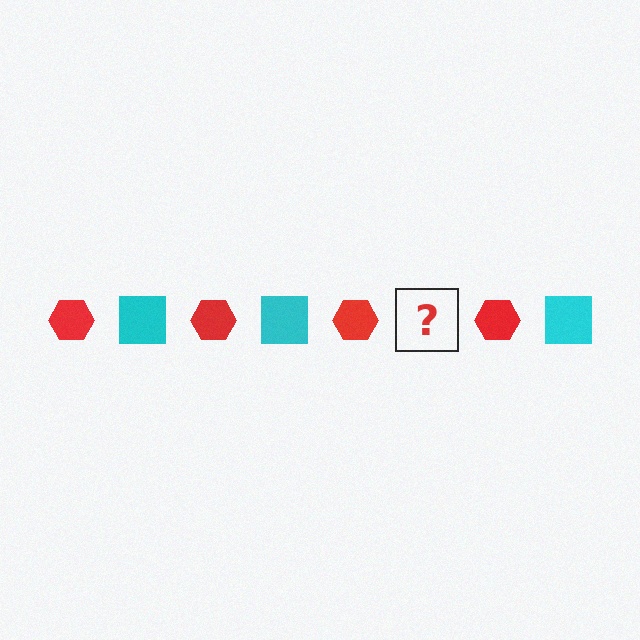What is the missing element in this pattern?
The missing element is a cyan square.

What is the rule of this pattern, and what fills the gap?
The rule is that the pattern alternates between red hexagon and cyan square. The gap should be filled with a cyan square.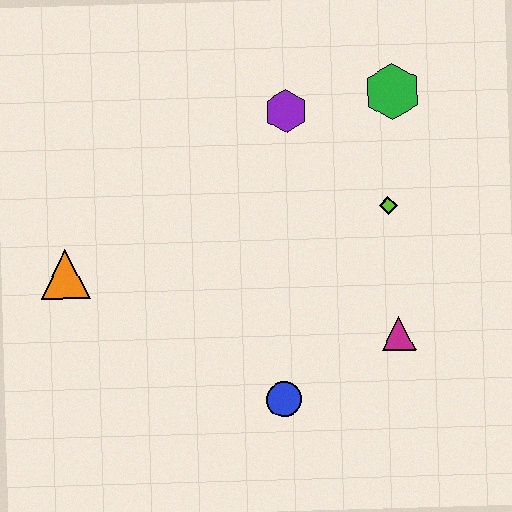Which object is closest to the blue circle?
The magenta triangle is closest to the blue circle.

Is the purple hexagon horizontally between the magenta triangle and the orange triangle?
Yes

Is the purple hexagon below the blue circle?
No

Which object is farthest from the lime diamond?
The orange triangle is farthest from the lime diamond.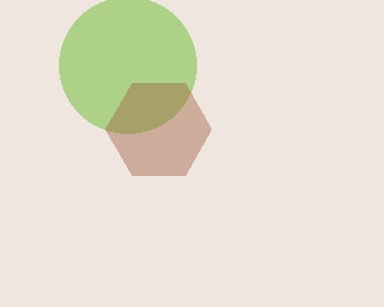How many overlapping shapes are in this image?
There are 2 overlapping shapes in the image.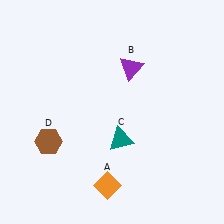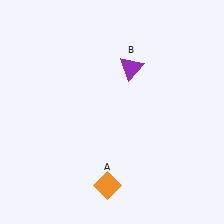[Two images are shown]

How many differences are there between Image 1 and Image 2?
There are 2 differences between the two images.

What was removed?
The teal triangle (C), the brown hexagon (D) were removed in Image 2.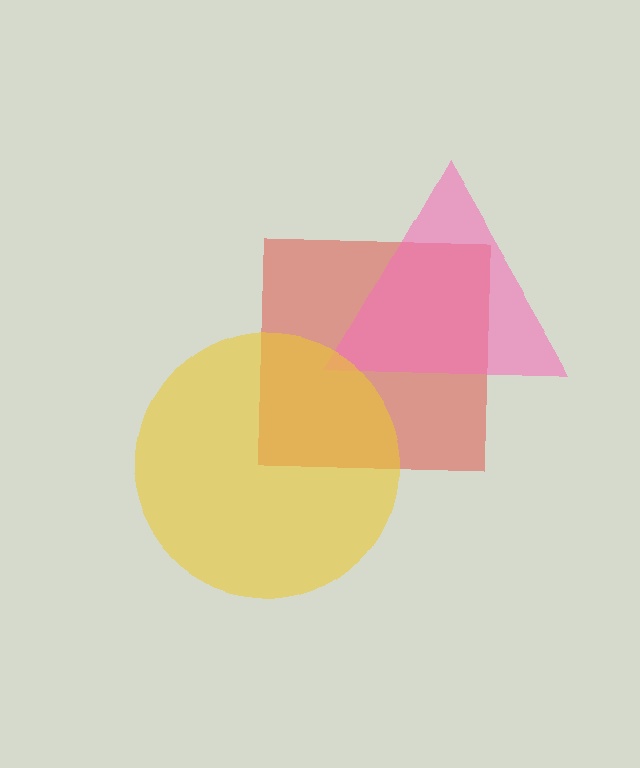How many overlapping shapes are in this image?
There are 3 overlapping shapes in the image.